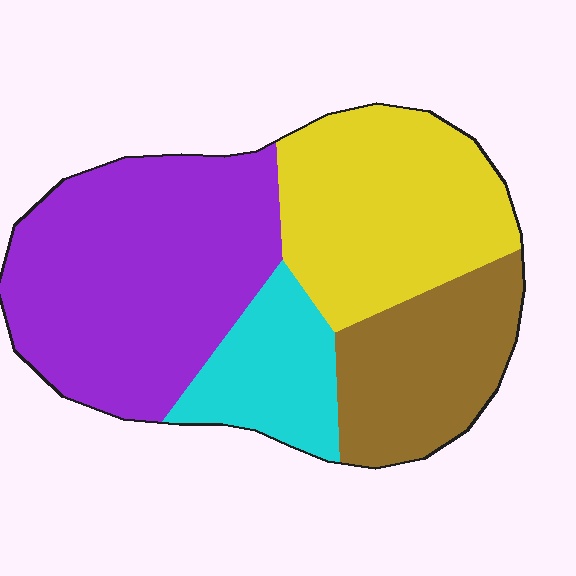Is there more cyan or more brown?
Brown.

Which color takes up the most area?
Purple, at roughly 40%.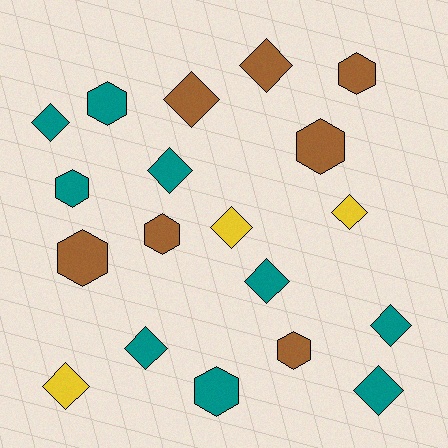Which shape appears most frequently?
Diamond, with 11 objects.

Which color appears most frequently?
Teal, with 9 objects.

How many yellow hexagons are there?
There are no yellow hexagons.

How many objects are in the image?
There are 19 objects.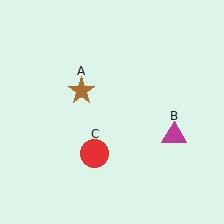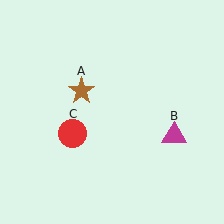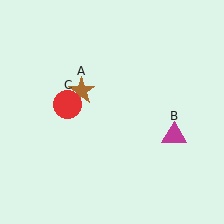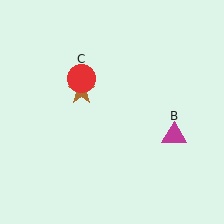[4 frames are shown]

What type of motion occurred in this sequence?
The red circle (object C) rotated clockwise around the center of the scene.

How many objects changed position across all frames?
1 object changed position: red circle (object C).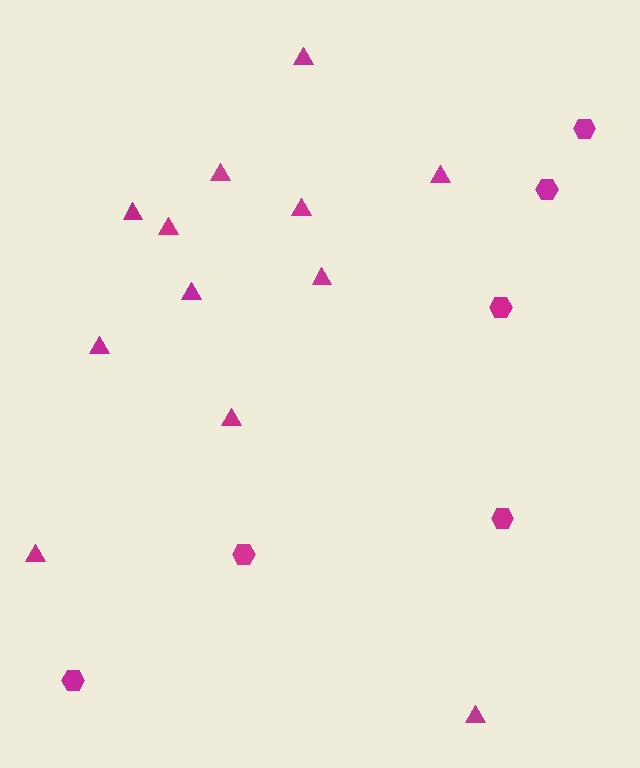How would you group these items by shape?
There are 2 groups: one group of triangles (12) and one group of hexagons (6).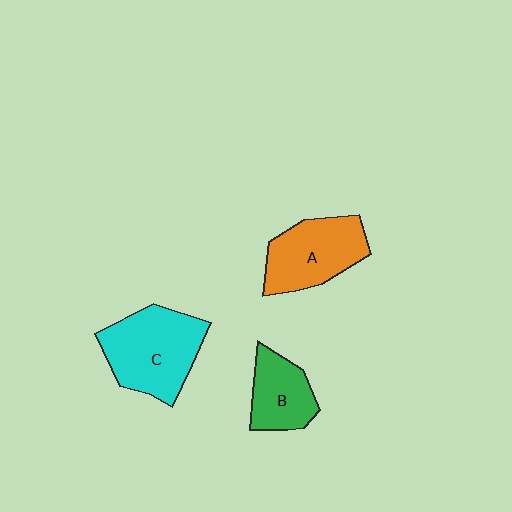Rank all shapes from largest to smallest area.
From largest to smallest: C (cyan), A (orange), B (green).